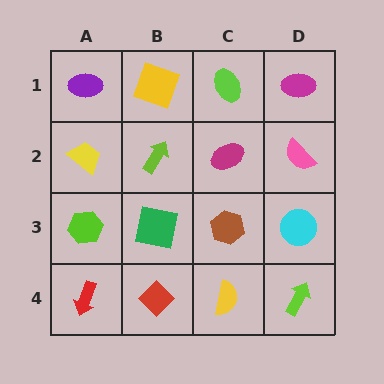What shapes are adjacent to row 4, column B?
A green square (row 3, column B), a red arrow (row 4, column A), a yellow semicircle (row 4, column C).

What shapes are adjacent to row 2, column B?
A yellow square (row 1, column B), a green square (row 3, column B), a yellow trapezoid (row 2, column A), a magenta ellipse (row 2, column C).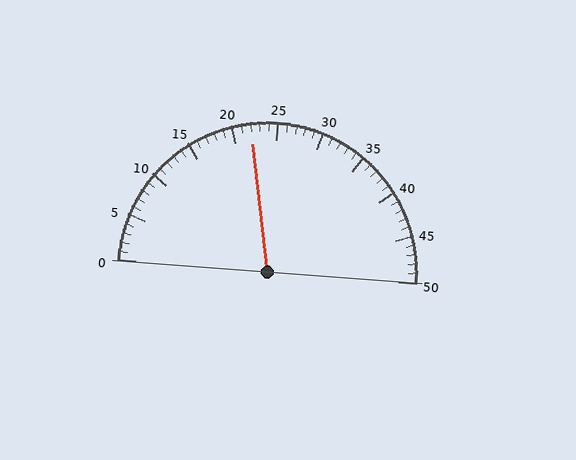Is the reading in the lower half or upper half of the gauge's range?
The reading is in the lower half of the range (0 to 50).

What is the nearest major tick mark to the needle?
The nearest major tick mark is 20.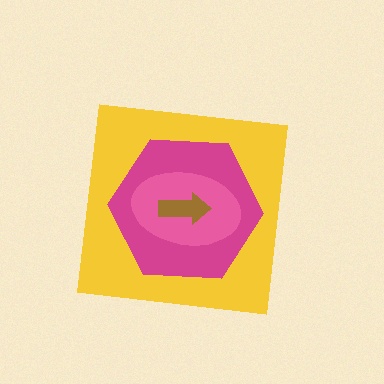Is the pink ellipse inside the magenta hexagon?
Yes.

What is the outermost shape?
The yellow square.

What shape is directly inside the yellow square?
The magenta hexagon.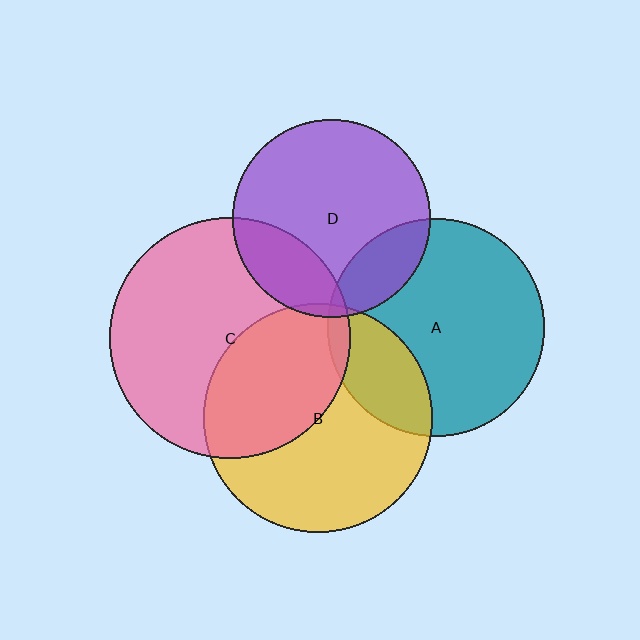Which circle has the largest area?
Circle C (pink).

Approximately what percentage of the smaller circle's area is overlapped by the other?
Approximately 20%.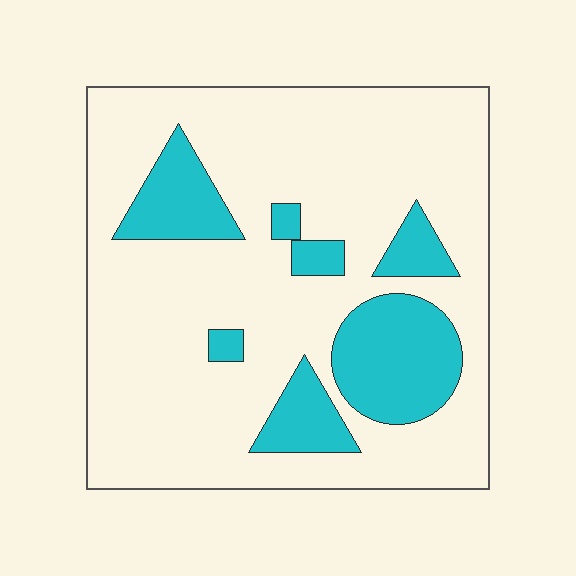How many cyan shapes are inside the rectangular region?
7.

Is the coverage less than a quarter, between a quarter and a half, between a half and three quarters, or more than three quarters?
Less than a quarter.